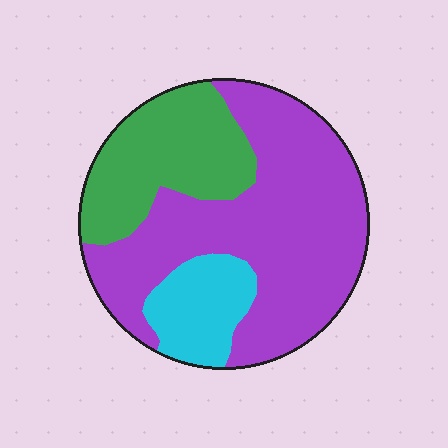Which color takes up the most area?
Purple, at roughly 60%.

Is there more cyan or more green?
Green.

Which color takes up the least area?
Cyan, at roughly 15%.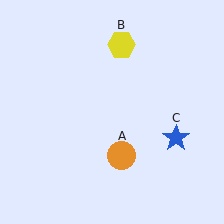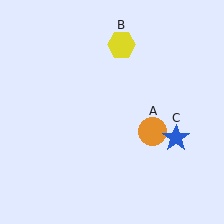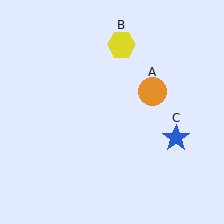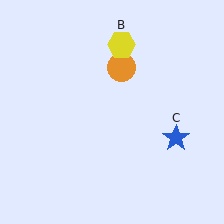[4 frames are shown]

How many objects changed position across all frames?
1 object changed position: orange circle (object A).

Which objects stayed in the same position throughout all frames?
Yellow hexagon (object B) and blue star (object C) remained stationary.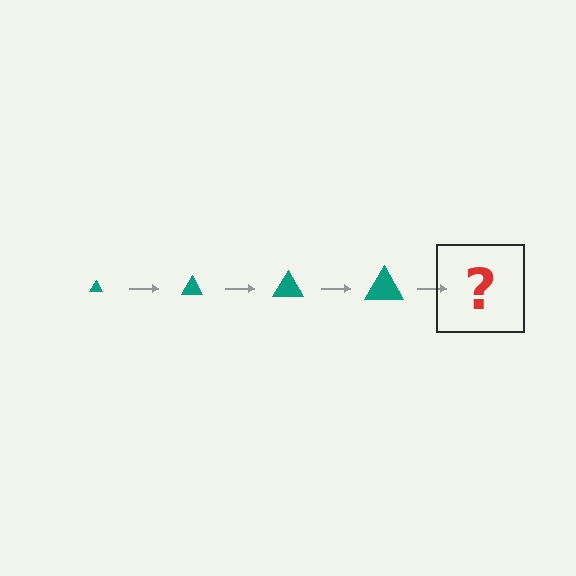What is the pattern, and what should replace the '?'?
The pattern is that the triangle gets progressively larger each step. The '?' should be a teal triangle, larger than the previous one.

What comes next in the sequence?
The next element should be a teal triangle, larger than the previous one.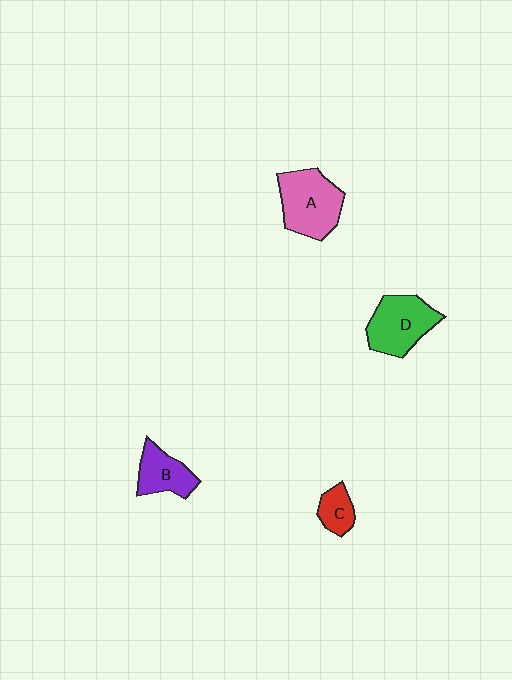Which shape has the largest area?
Shape A (pink).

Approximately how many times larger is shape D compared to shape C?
Approximately 2.3 times.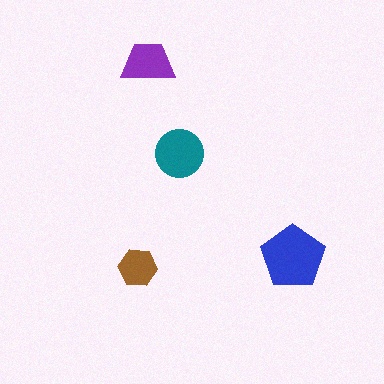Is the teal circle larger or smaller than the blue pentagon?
Smaller.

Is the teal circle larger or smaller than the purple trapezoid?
Larger.